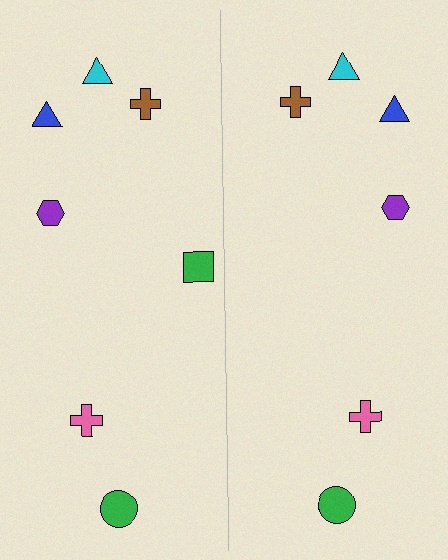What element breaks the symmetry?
A green square is missing from the right side.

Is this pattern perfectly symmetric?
No, the pattern is not perfectly symmetric. A green square is missing from the right side.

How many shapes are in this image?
There are 13 shapes in this image.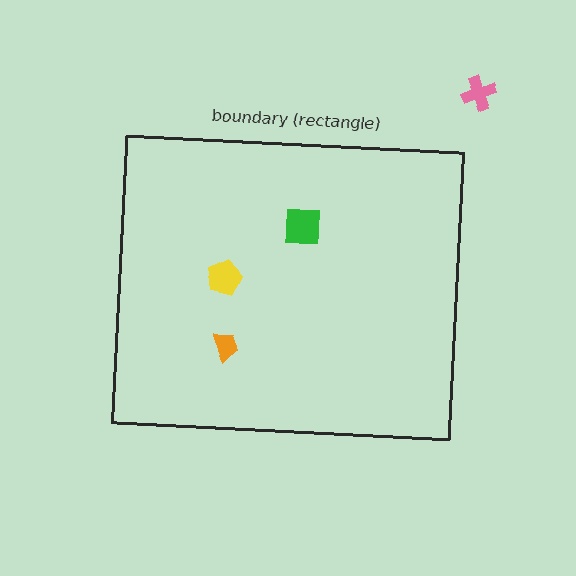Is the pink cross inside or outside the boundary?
Outside.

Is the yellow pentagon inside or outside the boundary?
Inside.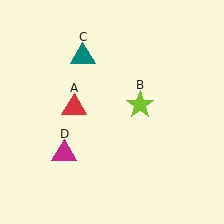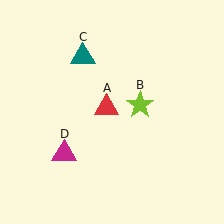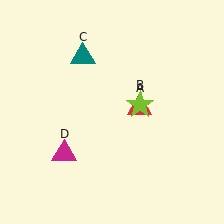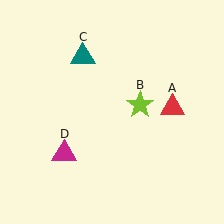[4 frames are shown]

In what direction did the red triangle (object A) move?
The red triangle (object A) moved right.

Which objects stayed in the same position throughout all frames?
Lime star (object B) and teal triangle (object C) and magenta triangle (object D) remained stationary.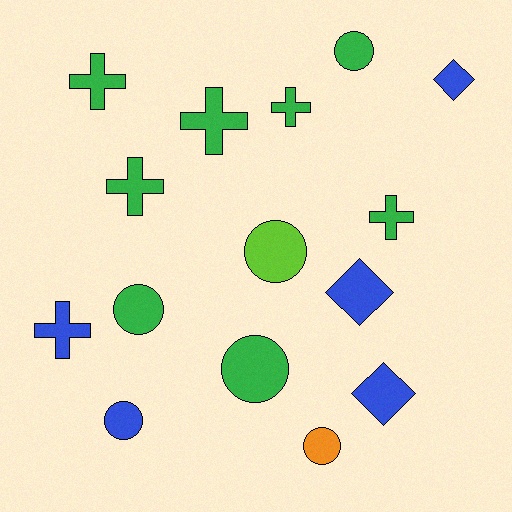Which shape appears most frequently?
Cross, with 6 objects.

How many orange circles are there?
There is 1 orange circle.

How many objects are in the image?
There are 15 objects.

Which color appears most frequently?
Green, with 8 objects.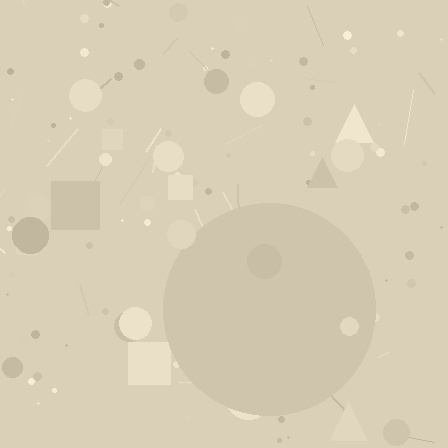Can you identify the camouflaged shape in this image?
The camouflaged shape is a circle.